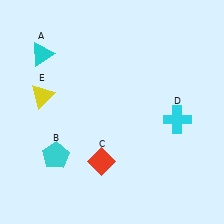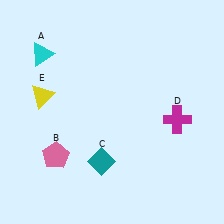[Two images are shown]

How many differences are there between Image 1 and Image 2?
There are 3 differences between the two images.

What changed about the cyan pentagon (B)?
In Image 1, B is cyan. In Image 2, it changed to pink.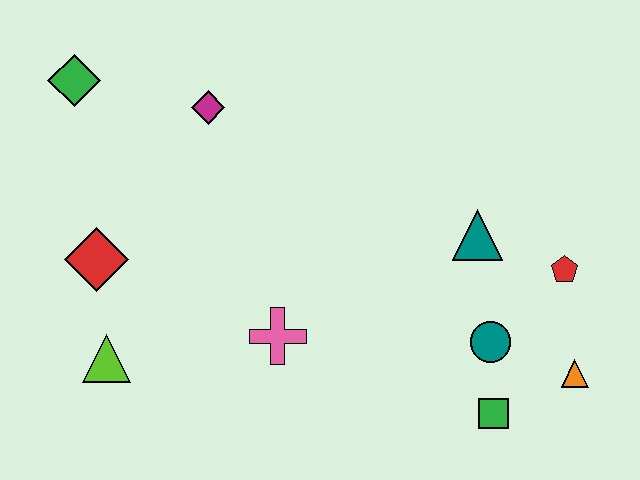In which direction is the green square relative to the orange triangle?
The green square is to the left of the orange triangle.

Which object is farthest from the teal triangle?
The green diamond is farthest from the teal triangle.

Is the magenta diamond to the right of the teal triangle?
No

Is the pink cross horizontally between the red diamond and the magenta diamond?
No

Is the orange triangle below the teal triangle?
Yes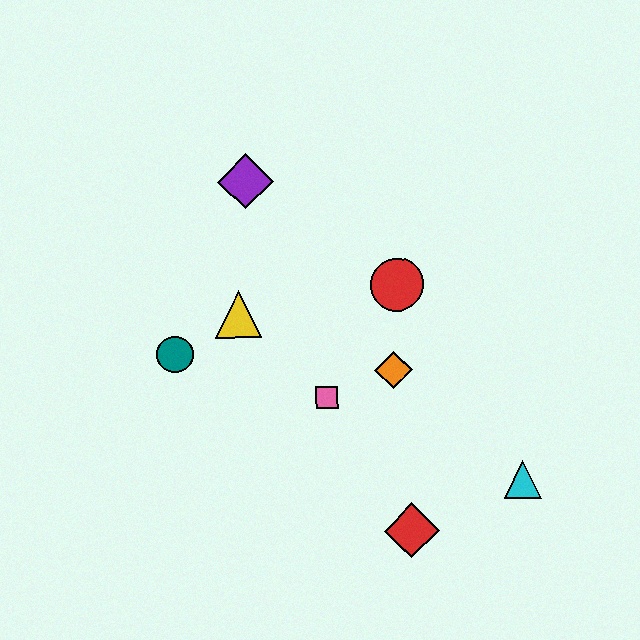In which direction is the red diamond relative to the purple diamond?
The red diamond is below the purple diamond.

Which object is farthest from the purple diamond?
The cyan triangle is farthest from the purple diamond.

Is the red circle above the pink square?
Yes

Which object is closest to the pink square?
The orange diamond is closest to the pink square.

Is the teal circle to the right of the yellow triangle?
No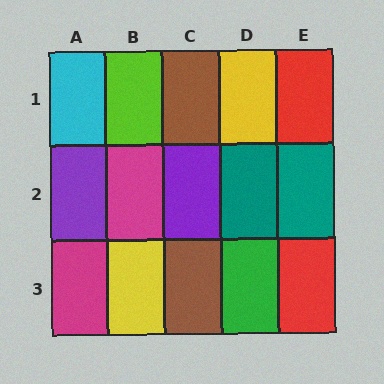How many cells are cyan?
1 cell is cyan.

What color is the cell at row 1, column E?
Red.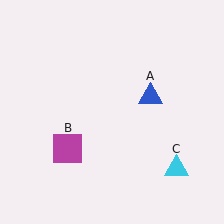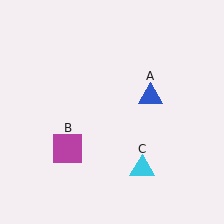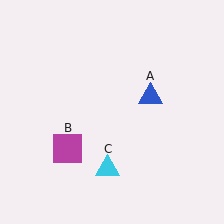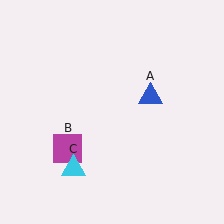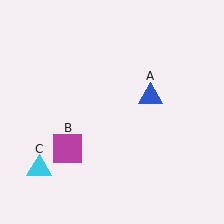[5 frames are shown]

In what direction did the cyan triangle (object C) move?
The cyan triangle (object C) moved left.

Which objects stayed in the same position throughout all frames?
Blue triangle (object A) and magenta square (object B) remained stationary.